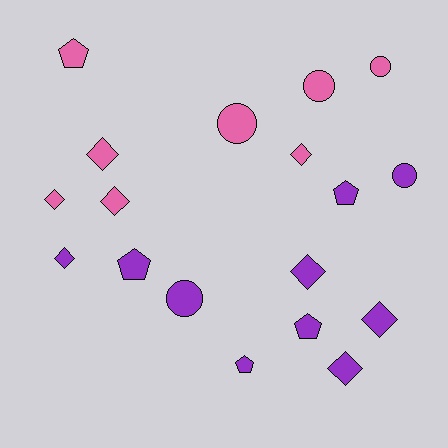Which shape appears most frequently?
Diamond, with 8 objects.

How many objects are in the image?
There are 18 objects.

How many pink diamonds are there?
There are 4 pink diamonds.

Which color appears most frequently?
Purple, with 10 objects.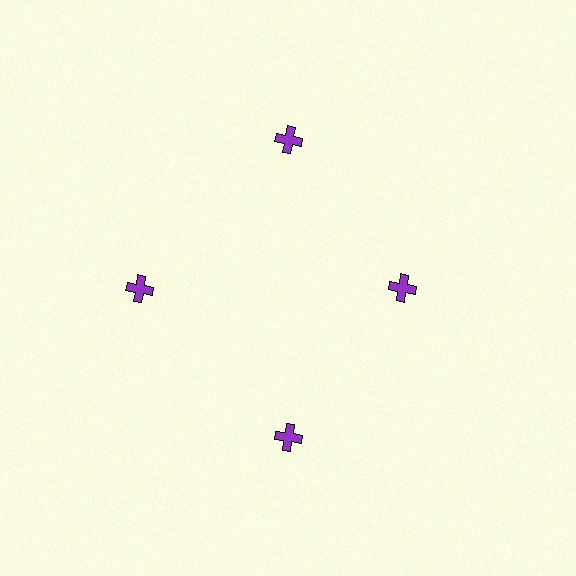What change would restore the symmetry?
The symmetry would be restored by moving it outward, back onto the ring so that all 4 crosses sit at equal angles and equal distance from the center.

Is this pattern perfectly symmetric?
No. The 4 purple crosses are arranged in a ring, but one element near the 3 o'clock position is pulled inward toward the center, breaking the 4-fold rotational symmetry.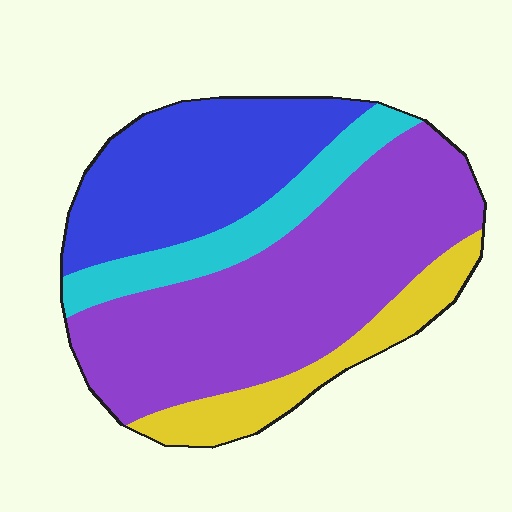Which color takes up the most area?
Purple, at roughly 45%.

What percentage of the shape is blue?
Blue takes up between a quarter and a half of the shape.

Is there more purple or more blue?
Purple.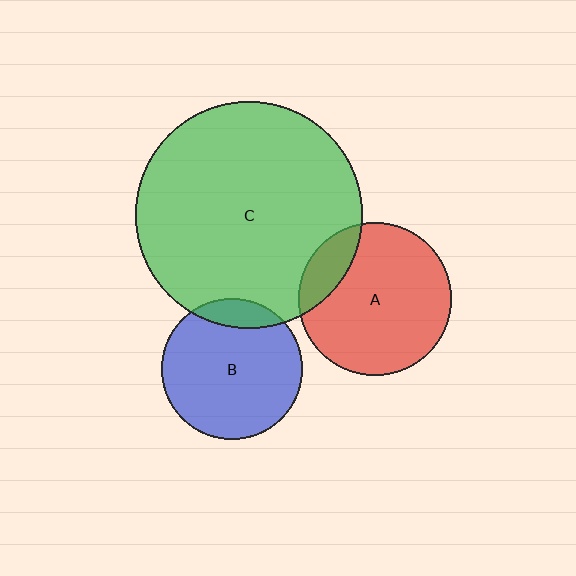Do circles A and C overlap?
Yes.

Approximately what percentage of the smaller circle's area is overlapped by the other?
Approximately 15%.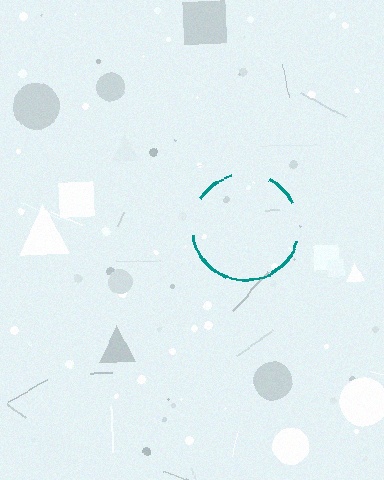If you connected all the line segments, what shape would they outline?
They would outline a circle.